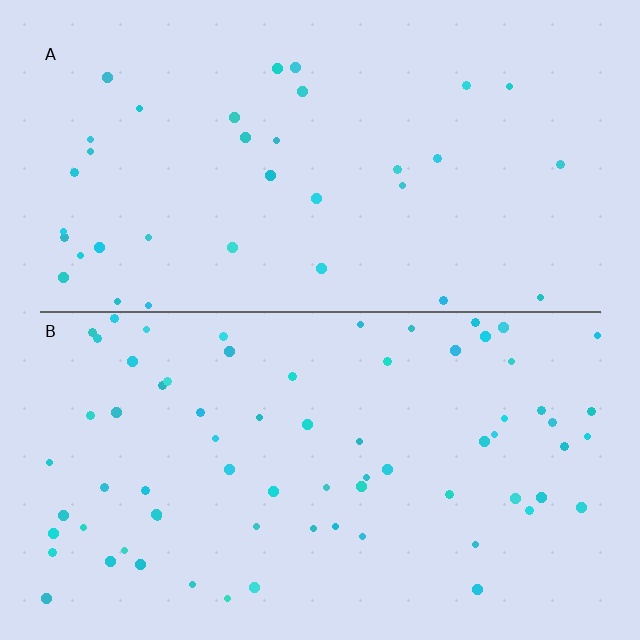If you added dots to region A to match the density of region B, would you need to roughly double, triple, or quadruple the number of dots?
Approximately double.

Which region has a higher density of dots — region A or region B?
B (the bottom).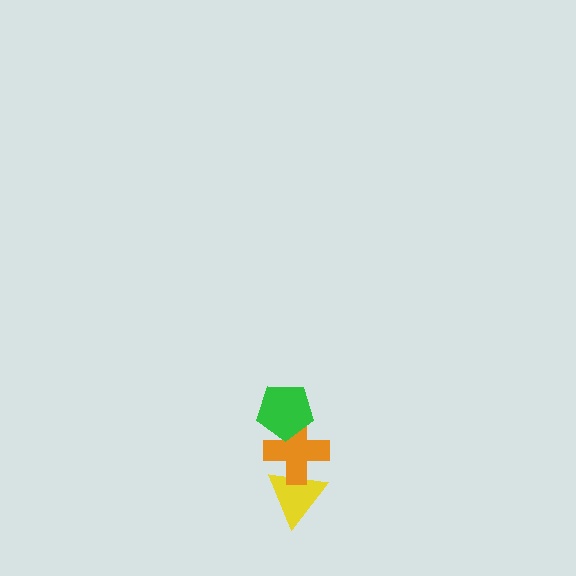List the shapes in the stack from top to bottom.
From top to bottom: the green pentagon, the orange cross, the yellow triangle.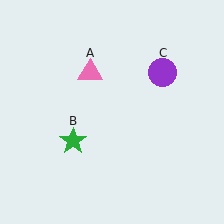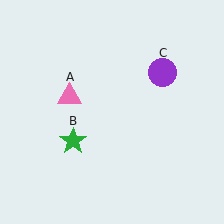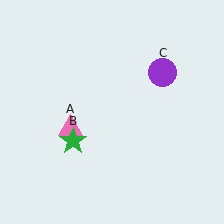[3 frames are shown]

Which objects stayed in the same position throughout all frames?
Green star (object B) and purple circle (object C) remained stationary.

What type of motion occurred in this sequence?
The pink triangle (object A) rotated counterclockwise around the center of the scene.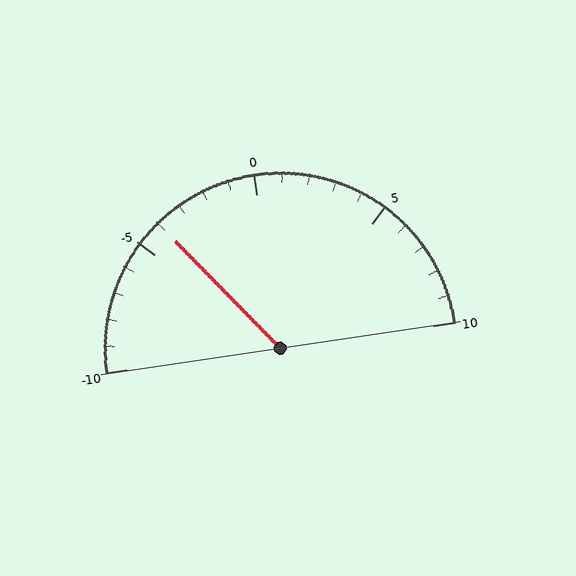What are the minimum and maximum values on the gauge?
The gauge ranges from -10 to 10.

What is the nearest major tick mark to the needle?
The nearest major tick mark is -5.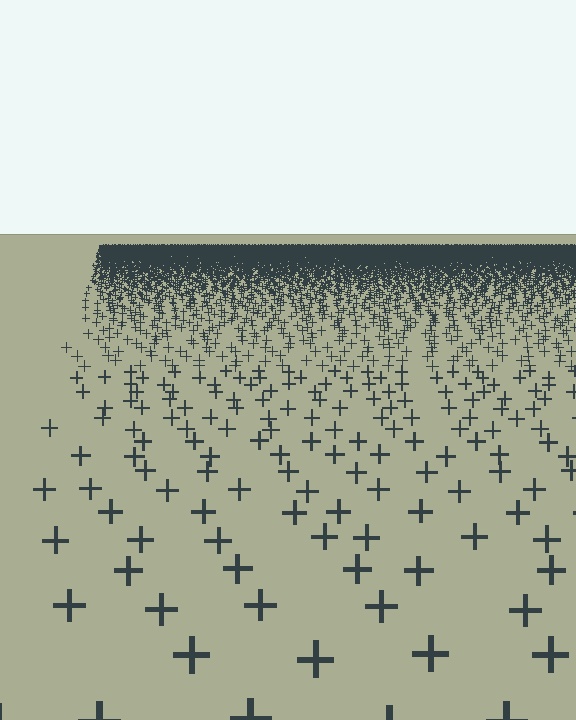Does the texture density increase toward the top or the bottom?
Density increases toward the top.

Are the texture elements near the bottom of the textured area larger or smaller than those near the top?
Larger. Near the bottom, elements are closer to the viewer and appear at a bigger on-screen size.